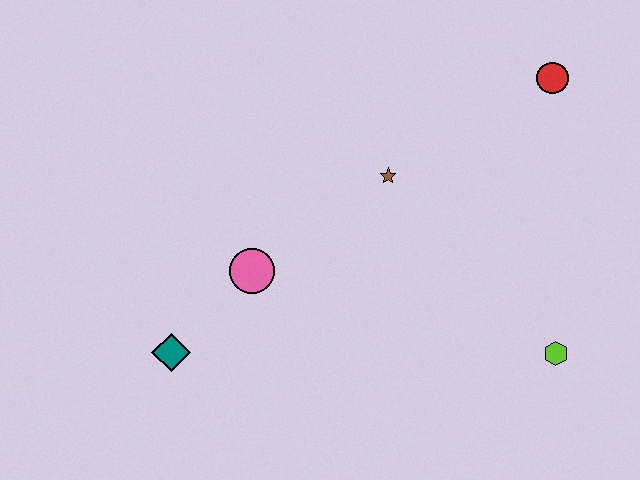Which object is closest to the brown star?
The pink circle is closest to the brown star.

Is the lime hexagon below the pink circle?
Yes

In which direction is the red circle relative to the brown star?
The red circle is to the right of the brown star.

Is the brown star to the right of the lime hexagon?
No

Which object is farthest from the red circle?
The teal diamond is farthest from the red circle.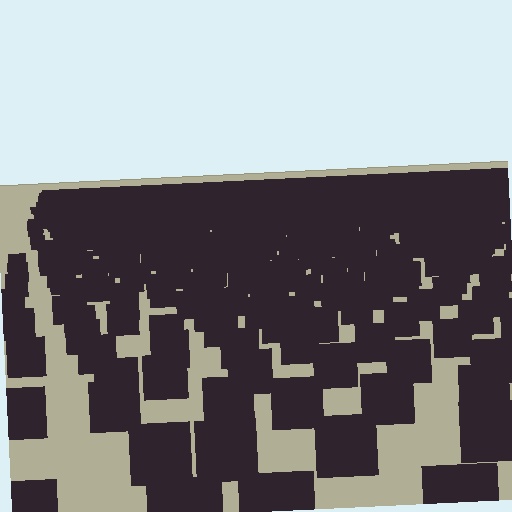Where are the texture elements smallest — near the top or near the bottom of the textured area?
Near the top.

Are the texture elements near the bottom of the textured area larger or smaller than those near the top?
Larger. Near the bottom, elements are closer to the viewer and appear at a bigger on-screen size.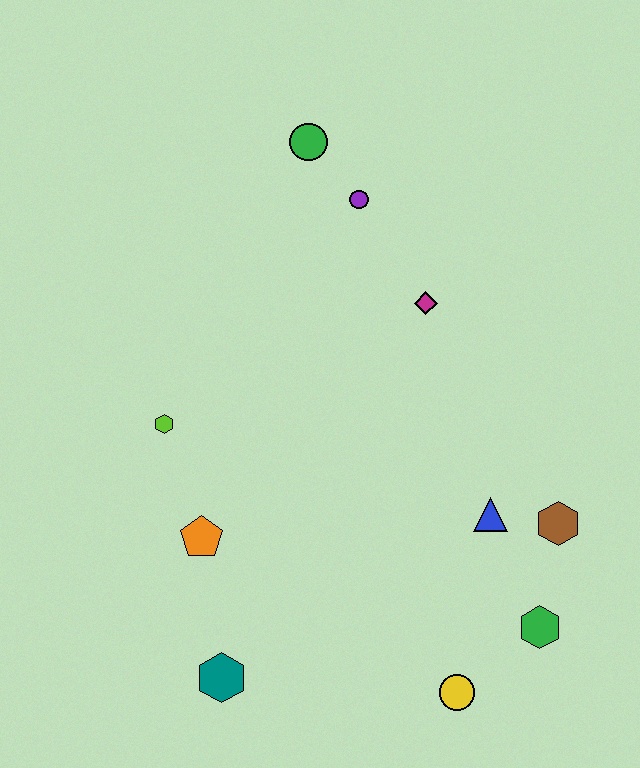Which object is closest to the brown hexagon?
The blue triangle is closest to the brown hexagon.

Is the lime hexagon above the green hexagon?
Yes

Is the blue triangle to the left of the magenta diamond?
No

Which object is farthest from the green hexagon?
The green circle is farthest from the green hexagon.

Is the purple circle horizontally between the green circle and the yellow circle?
Yes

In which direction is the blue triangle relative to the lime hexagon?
The blue triangle is to the right of the lime hexagon.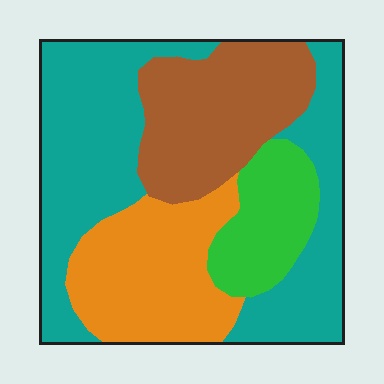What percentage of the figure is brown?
Brown covers around 20% of the figure.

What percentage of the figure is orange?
Orange takes up about one fifth (1/5) of the figure.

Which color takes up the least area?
Green, at roughly 15%.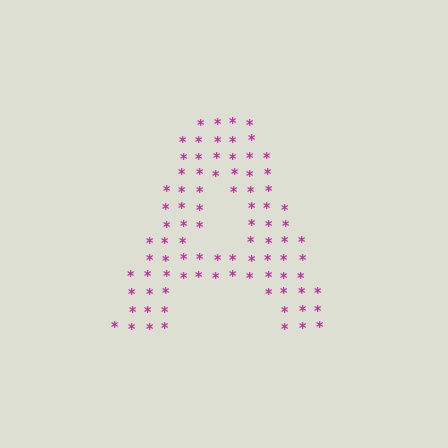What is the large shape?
The large shape is the letter A.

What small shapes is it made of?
It is made of small asterisks.